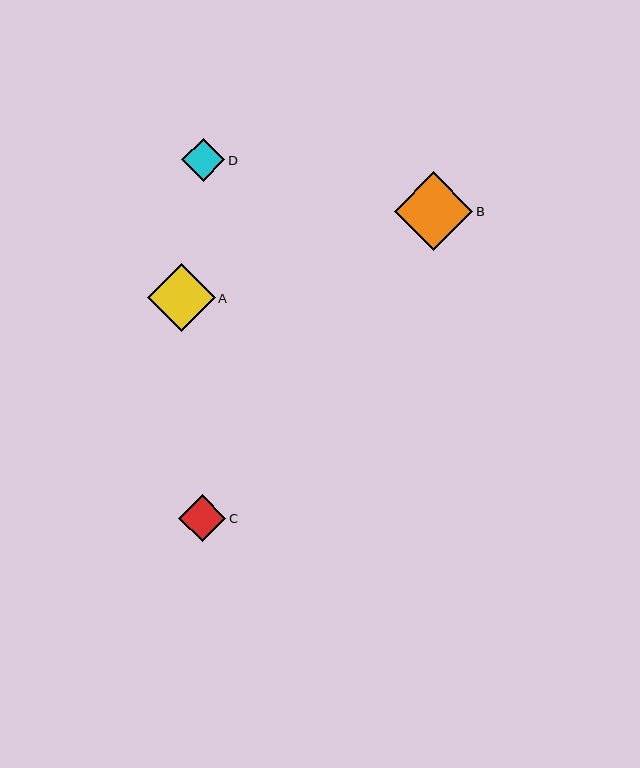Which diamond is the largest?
Diamond B is the largest with a size of approximately 78 pixels.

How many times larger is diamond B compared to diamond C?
Diamond B is approximately 1.6 times the size of diamond C.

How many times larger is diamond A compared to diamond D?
Diamond A is approximately 1.6 times the size of diamond D.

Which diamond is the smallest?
Diamond D is the smallest with a size of approximately 43 pixels.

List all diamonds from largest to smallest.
From largest to smallest: B, A, C, D.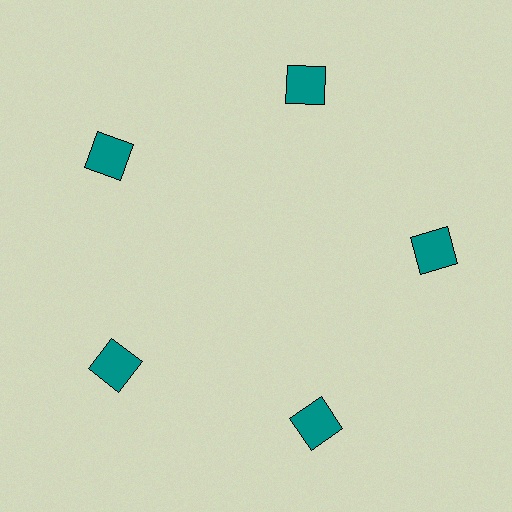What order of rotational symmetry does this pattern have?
This pattern has 5-fold rotational symmetry.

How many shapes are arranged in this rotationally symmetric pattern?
There are 5 shapes, arranged in 5 groups of 1.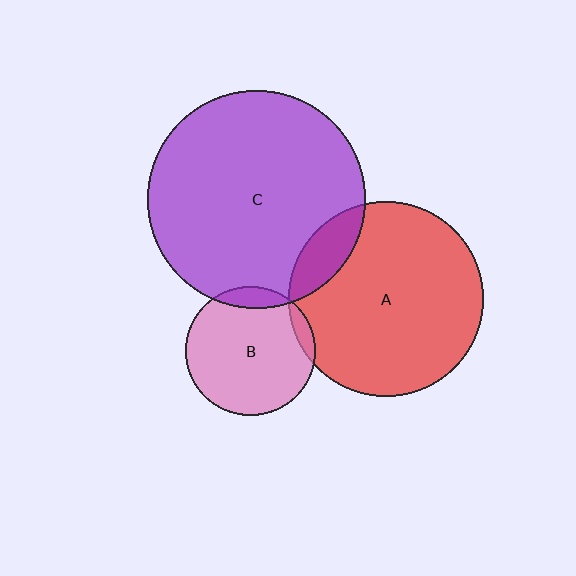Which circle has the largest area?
Circle C (purple).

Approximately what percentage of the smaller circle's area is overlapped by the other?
Approximately 10%.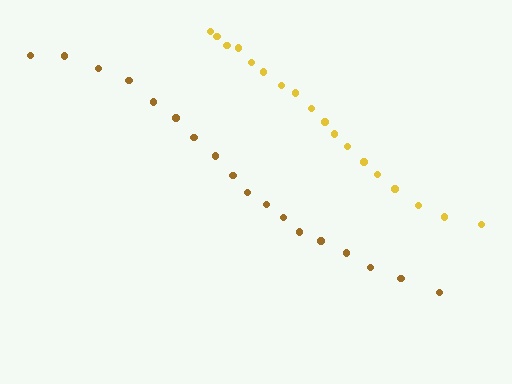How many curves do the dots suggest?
There are 2 distinct paths.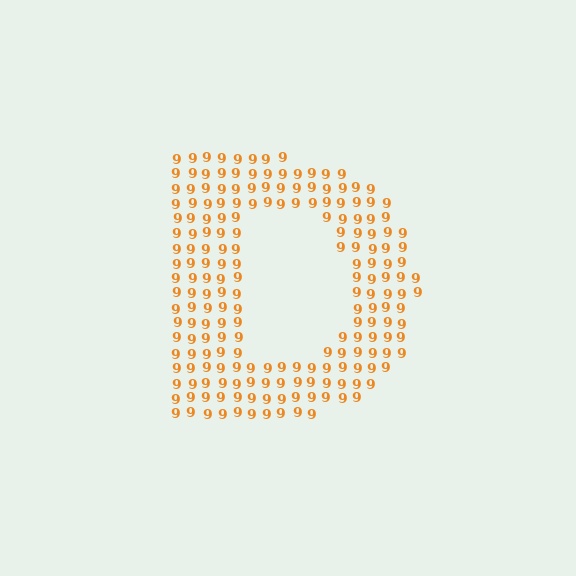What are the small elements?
The small elements are digit 9's.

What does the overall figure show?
The overall figure shows the letter D.